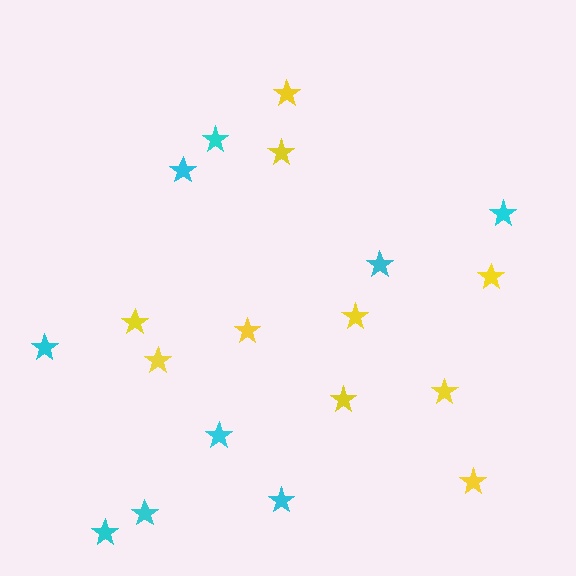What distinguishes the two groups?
There are 2 groups: one group of yellow stars (10) and one group of cyan stars (9).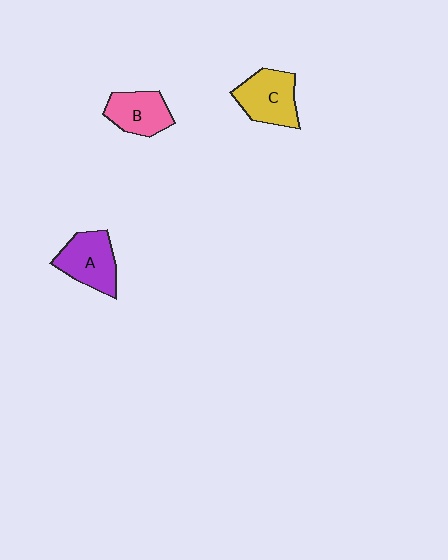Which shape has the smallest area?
Shape B (pink).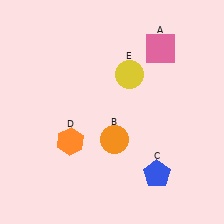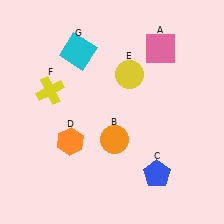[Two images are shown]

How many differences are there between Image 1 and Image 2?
There are 2 differences between the two images.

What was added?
A yellow cross (F), a cyan square (G) were added in Image 2.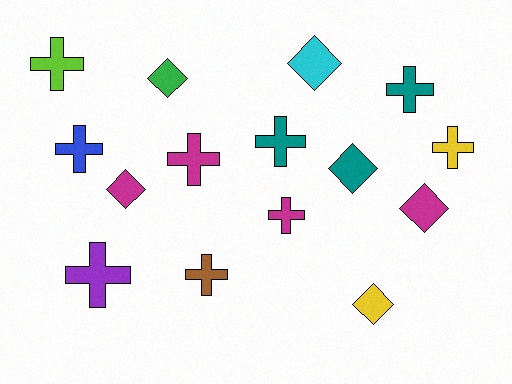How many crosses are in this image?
There are 9 crosses.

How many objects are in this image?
There are 15 objects.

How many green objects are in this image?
There is 1 green object.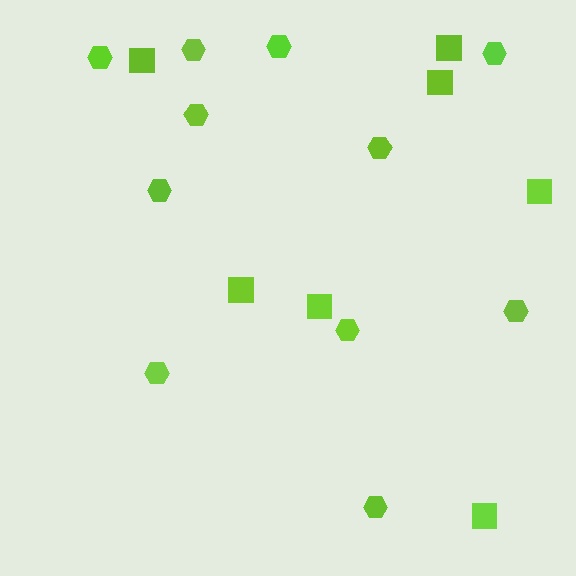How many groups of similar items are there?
There are 2 groups: one group of hexagons (11) and one group of squares (7).